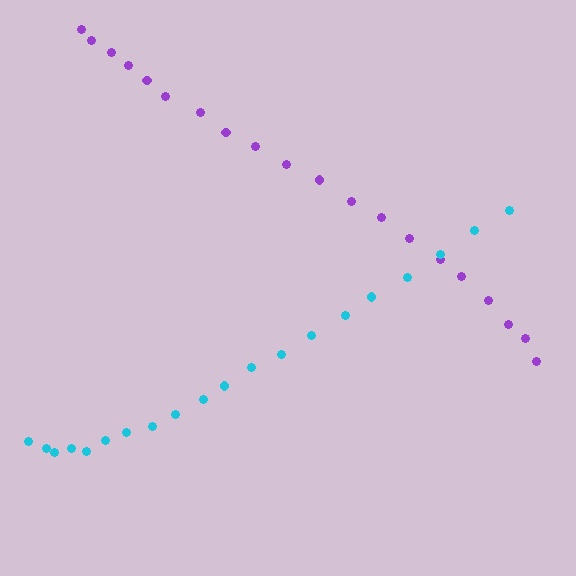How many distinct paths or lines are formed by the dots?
There are 2 distinct paths.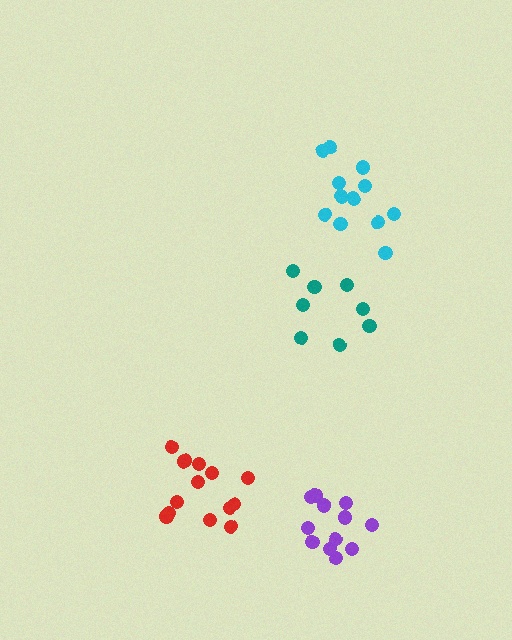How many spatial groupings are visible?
There are 4 spatial groupings.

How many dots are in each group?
Group 1: 12 dots, Group 2: 12 dots, Group 3: 13 dots, Group 4: 8 dots (45 total).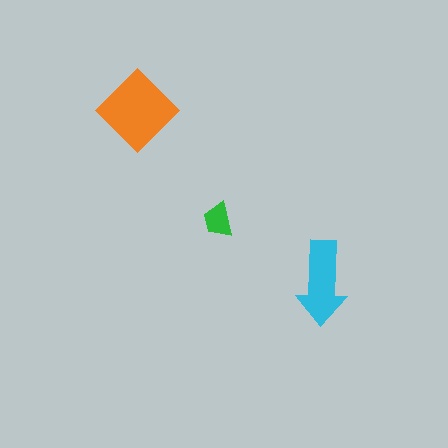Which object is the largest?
The orange diamond.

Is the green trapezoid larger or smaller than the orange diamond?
Smaller.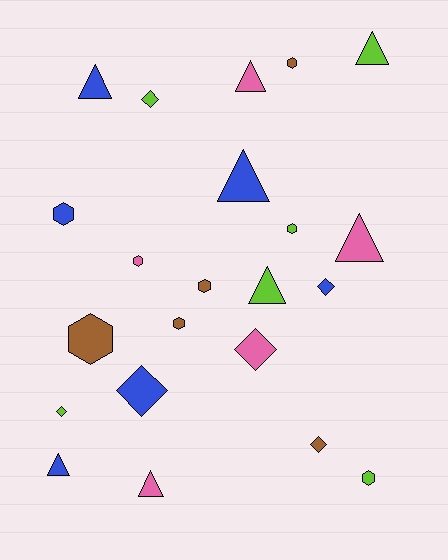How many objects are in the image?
There are 22 objects.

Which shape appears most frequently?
Hexagon, with 8 objects.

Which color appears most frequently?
Lime, with 6 objects.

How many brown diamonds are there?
There is 1 brown diamond.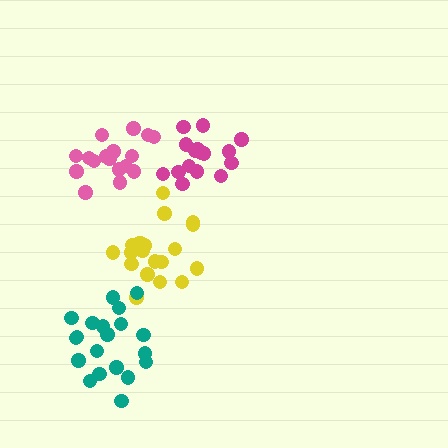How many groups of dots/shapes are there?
There are 4 groups.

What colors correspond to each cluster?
The clusters are colored: yellow, teal, magenta, pink.